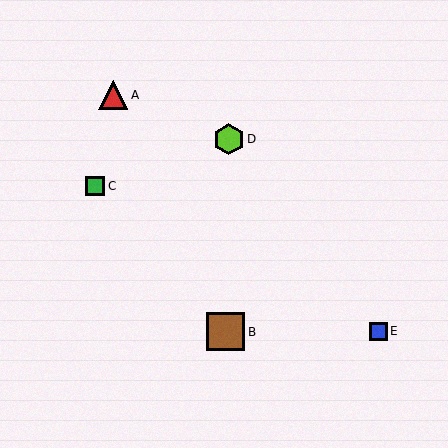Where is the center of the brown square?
The center of the brown square is at (226, 332).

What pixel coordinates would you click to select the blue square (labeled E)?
Click at (378, 331) to select the blue square E.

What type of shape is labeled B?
Shape B is a brown square.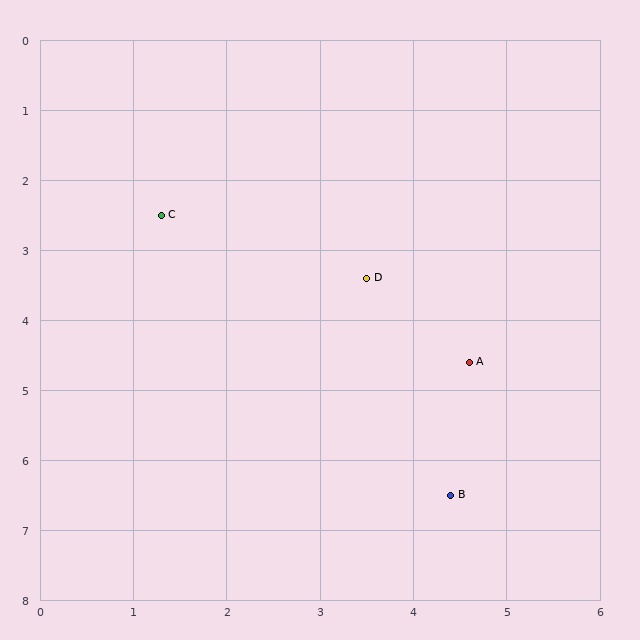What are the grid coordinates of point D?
Point D is at approximately (3.5, 3.4).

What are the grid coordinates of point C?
Point C is at approximately (1.3, 2.5).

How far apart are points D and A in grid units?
Points D and A are about 1.6 grid units apart.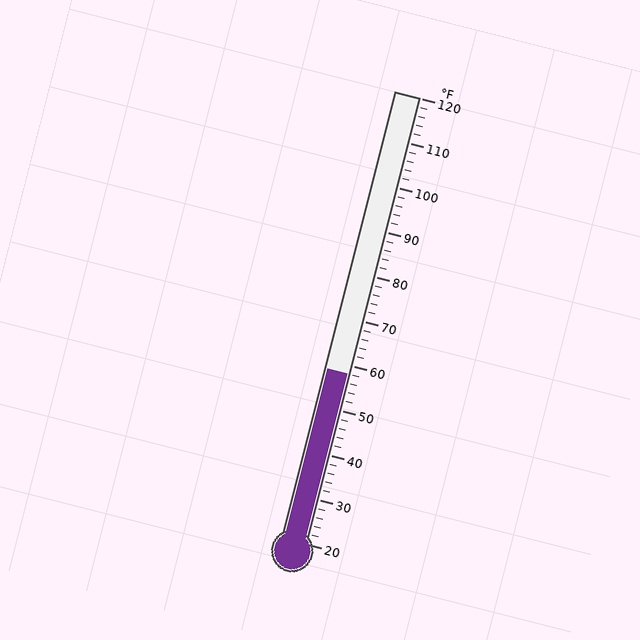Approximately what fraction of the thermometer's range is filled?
The thermometer is filled to approximately 40% of its range.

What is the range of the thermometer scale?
The thermometer scale ranges from 20°F to 120°F.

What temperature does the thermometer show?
The thermometer shows approximately 58°F.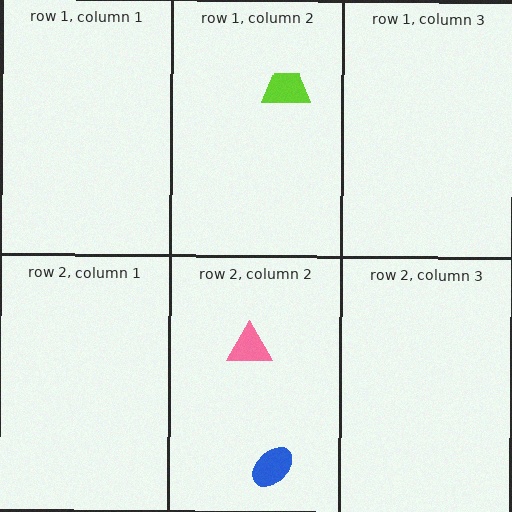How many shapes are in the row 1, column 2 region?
1.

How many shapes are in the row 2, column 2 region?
2.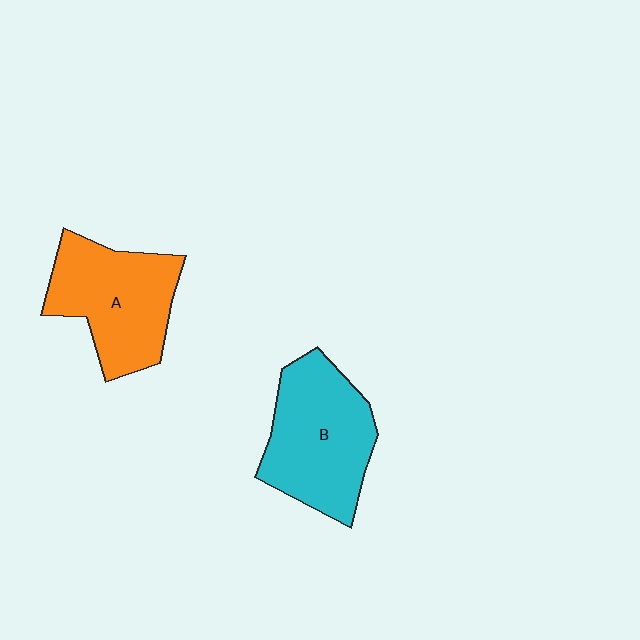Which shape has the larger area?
Shape B (cyan).